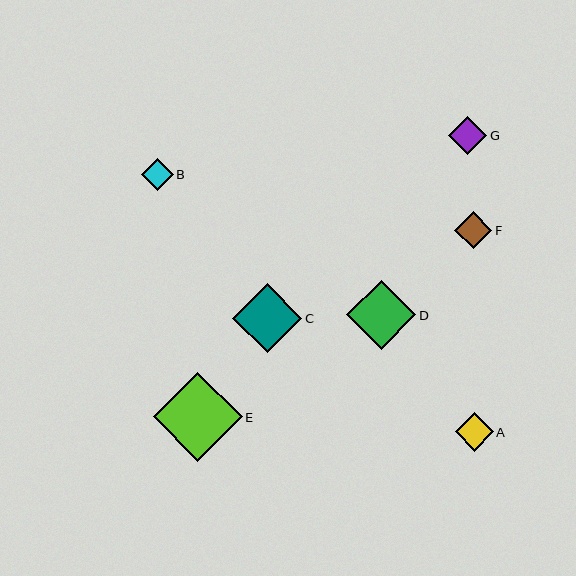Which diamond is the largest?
Diamond E is the largest with a size of approximately 89 pixels.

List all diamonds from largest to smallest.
From largest to smallest: E, D, C, A, G, F, B.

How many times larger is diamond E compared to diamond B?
Diamond E is approximately 2.8 times the size of diamond B.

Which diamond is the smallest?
Diamond B is the smallest with a size of approximately 32 pixels.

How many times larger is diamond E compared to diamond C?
Diamond E is approximately 1.3 times the size of diamond C.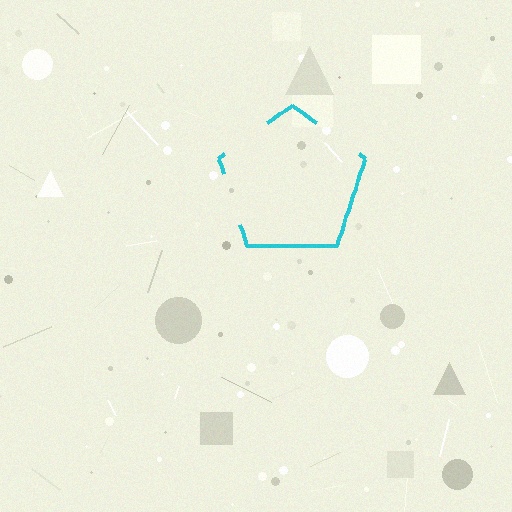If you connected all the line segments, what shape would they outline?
They would outline a pentagon.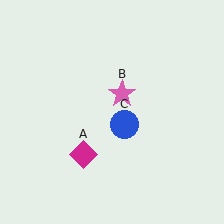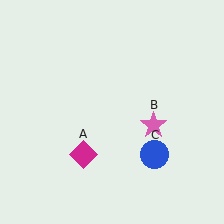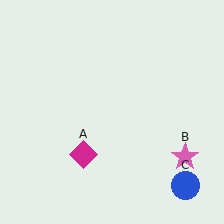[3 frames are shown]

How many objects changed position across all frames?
2 objects changed position: pink star (object B), blue circle (object C).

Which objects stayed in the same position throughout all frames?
Magenta diamond (object A) remained stationary.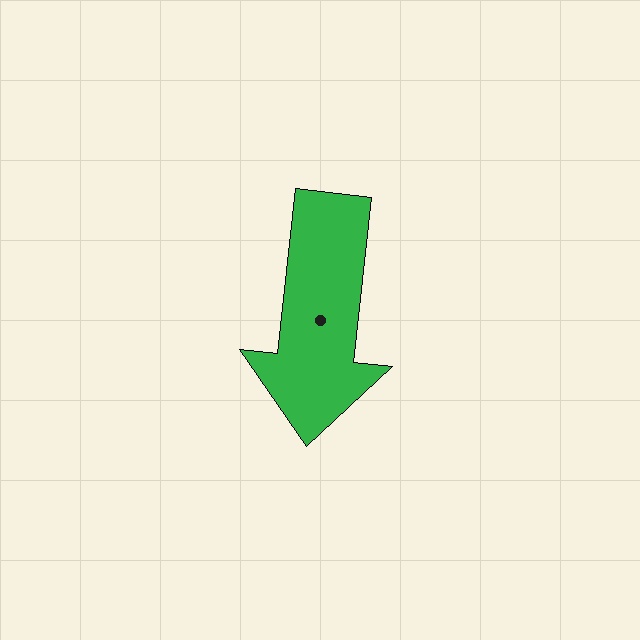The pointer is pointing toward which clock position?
Roughly 6 o'clock.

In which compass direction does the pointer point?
South.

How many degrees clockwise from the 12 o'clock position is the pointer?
Approximately 186 degrees.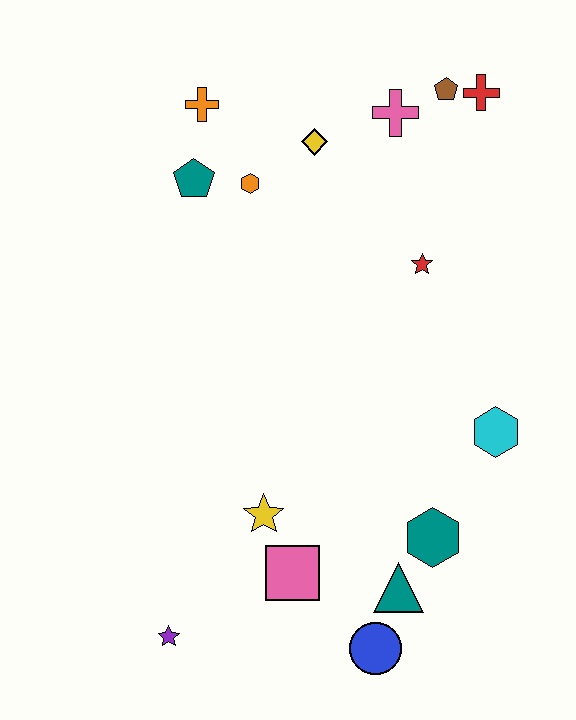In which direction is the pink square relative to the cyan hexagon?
The pink square is to the left of the cyan hexagon.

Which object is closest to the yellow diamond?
The orange hexagon is closest to the yellow diamond.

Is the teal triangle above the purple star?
Yes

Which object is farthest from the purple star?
The red cross is farthest from the purple star.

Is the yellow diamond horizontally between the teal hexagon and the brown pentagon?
No